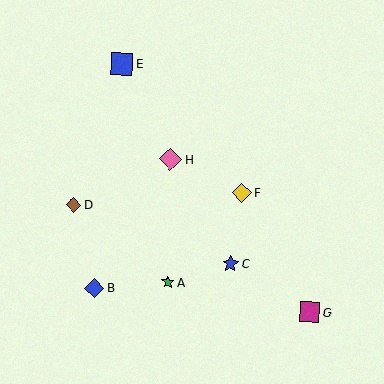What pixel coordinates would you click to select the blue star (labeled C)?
Click at (230, 264) to select the blue star C.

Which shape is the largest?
The pink diamond (labeled H) is the largest.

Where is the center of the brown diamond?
The center of the brown diamond is at (73, 205).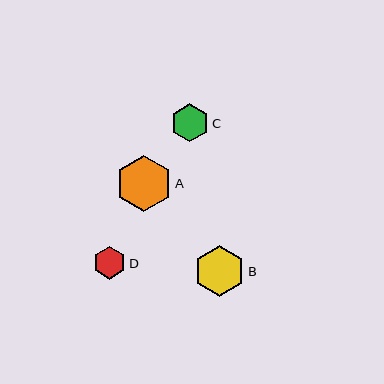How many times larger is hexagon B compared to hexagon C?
Hexagon B is approximately 1.3 times the size of hexagon C.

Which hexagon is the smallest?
Hexagon D is the smallest with a size of approximately 32 pixels.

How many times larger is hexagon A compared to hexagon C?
Hexagon A is approximately 1.5 times the size of hexagon C.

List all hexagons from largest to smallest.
From largest to smallest: A, B, C, D.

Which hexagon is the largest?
Hexagon A is the largest with a size of approximately 56 pixels.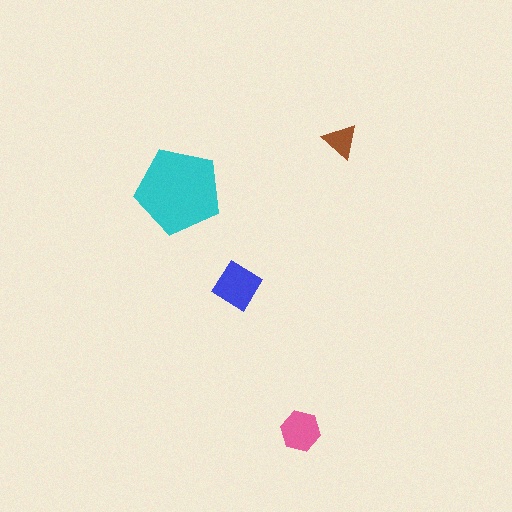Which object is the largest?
The cyan pentagon.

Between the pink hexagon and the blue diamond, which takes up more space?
The blue diamond.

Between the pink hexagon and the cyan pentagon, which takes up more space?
The cyan pentagon.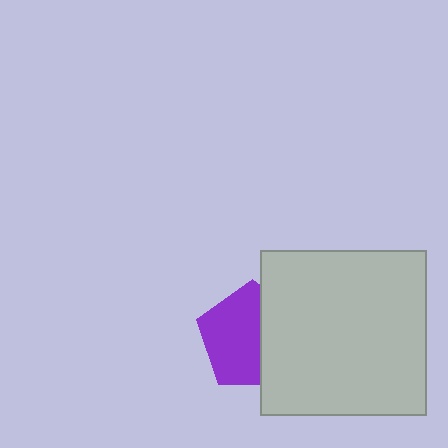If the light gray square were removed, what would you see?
You would see the complete purple pentagon.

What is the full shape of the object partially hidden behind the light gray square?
The partially hidden object is a purple pentagon.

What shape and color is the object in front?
The object in front is a light gray square.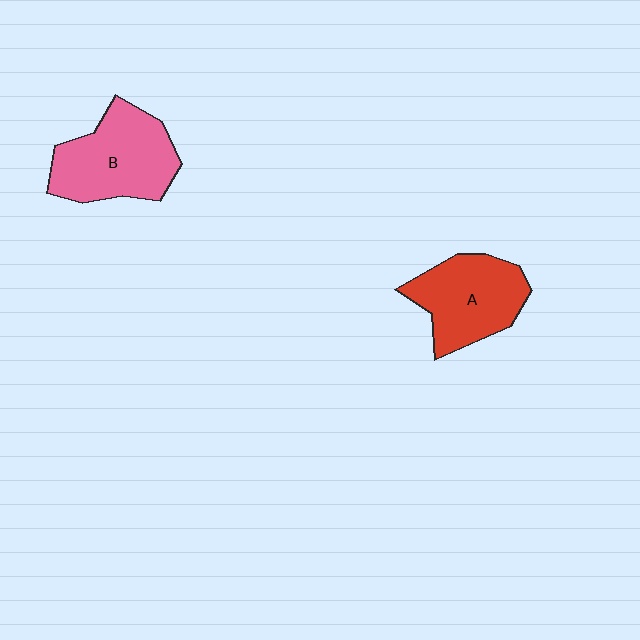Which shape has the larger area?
Shape B (pink).